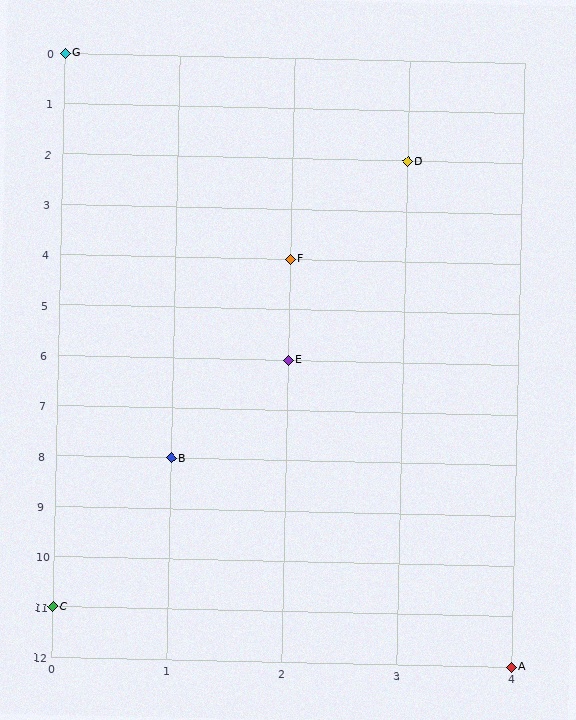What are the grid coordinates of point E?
Point E is at grid coordinates (2, 6).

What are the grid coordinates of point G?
Point G is at grid coordinates (0, 0).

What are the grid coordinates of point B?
Point B is at grid coordinates (1, 8).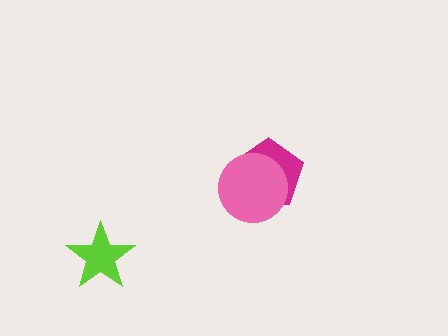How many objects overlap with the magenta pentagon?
1 object overlaps with the magenta pentagon.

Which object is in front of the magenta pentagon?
The pink circle is in front of the magenta pentagon.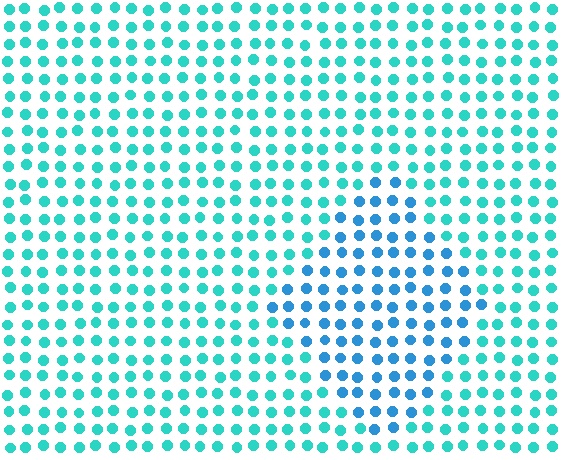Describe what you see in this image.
The image is filled with small cyan elements in a uniform arrangement. A diamond-shaped region is visible where the elements are tinted to a slightly different hue, forming a subtle color boundary.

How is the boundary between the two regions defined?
The boundary is defined purely by a slight shift in hue (about 30 degrees). Spacing, size, and orientation are identical on both sides.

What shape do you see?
I see a diamond.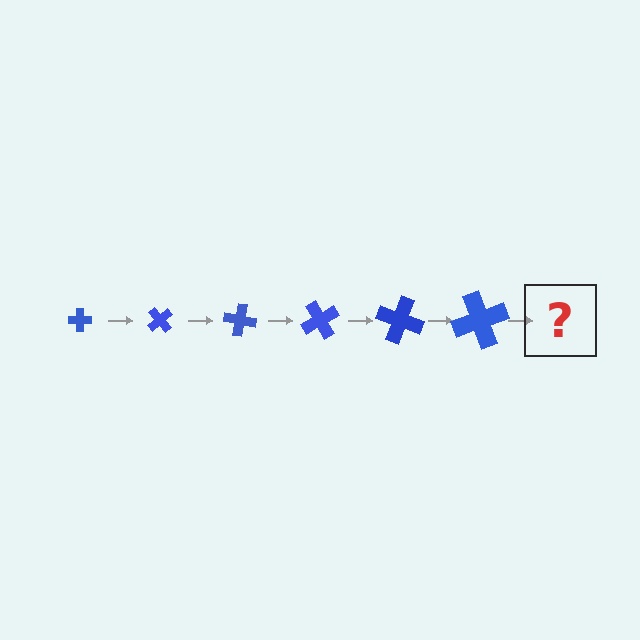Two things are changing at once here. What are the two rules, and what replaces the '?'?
The two rules are that the cross grows larger each step and it rotates 50 degrees each step. The '?' should be a cross, larger than the previous one and rotated 300 degrees from the start.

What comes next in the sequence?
The next element should be a cross, larger than the previous one and rotated 300 degrees from the start.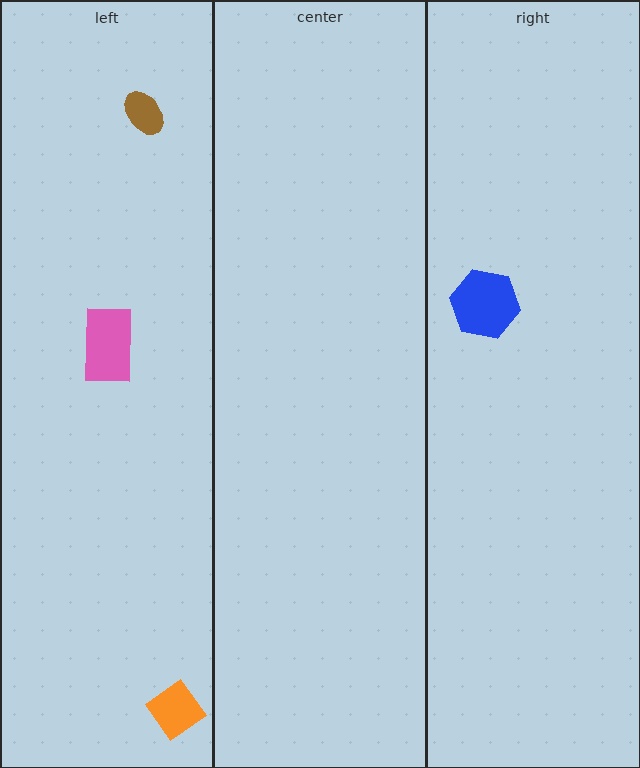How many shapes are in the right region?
1.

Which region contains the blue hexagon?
The right region.